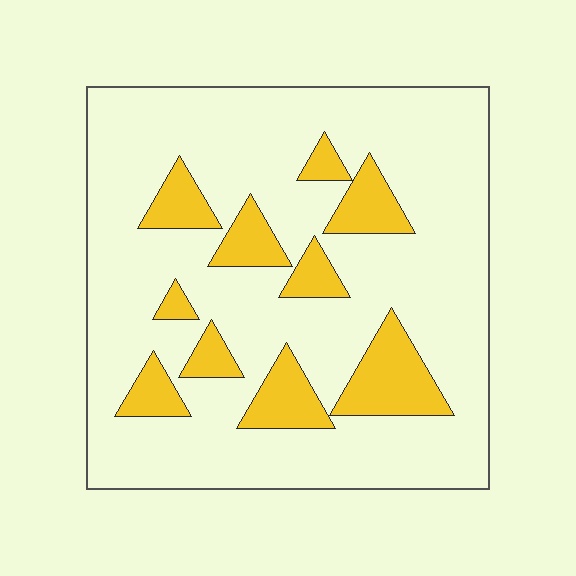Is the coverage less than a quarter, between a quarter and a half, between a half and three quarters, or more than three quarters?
Less than a quarter.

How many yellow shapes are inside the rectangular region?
10.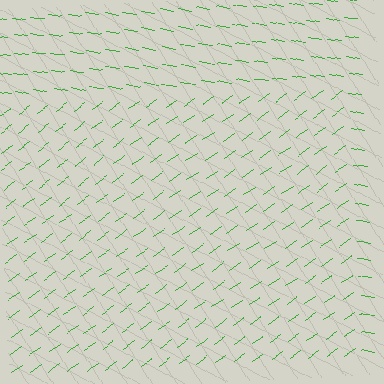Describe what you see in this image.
The image is filled with small green line segments. A rectangle region in the image has lines oriented differently from the surrounding lines, creating a visible texture boundary.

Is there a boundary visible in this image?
Yes, there is a texture boundary formed by a change in line orientation.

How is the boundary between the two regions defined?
The boundary is defined purely by a change in line orientation (approximately 45 degrees difference). All lines are the same color and thickness.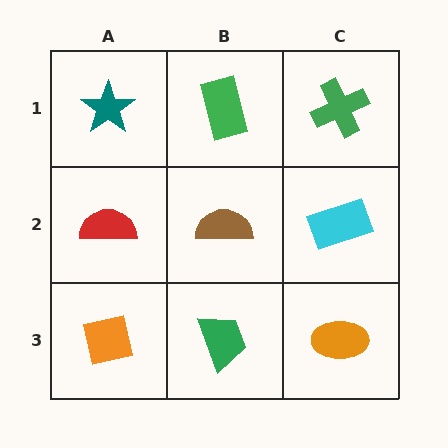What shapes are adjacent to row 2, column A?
A teal star (row 1, column A), an orange square (row 3, column A), a brown semicircle (row 2, column B).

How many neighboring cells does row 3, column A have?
2.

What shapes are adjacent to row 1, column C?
A cyan rectangle (row 2, column C), a green rectangle (row 1, column B).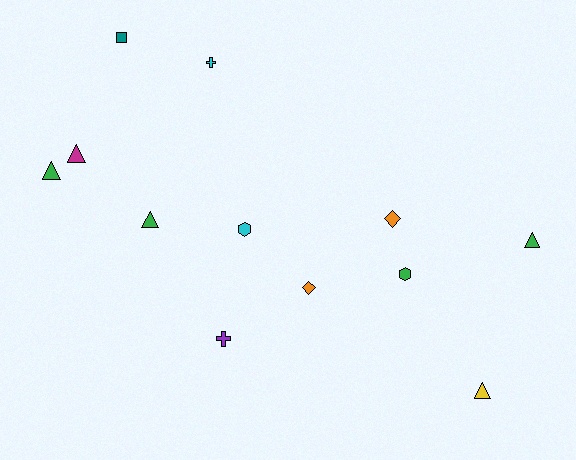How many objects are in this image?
There are 12 objects.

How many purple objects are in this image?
There is 1 purple object.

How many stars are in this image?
There are no stars.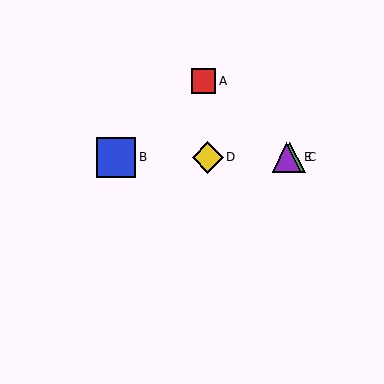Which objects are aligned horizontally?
Objects B, C, D, E are aligned horizontally.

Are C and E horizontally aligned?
Yes, both are at y≈157.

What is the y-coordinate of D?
Object D is at y≈157.